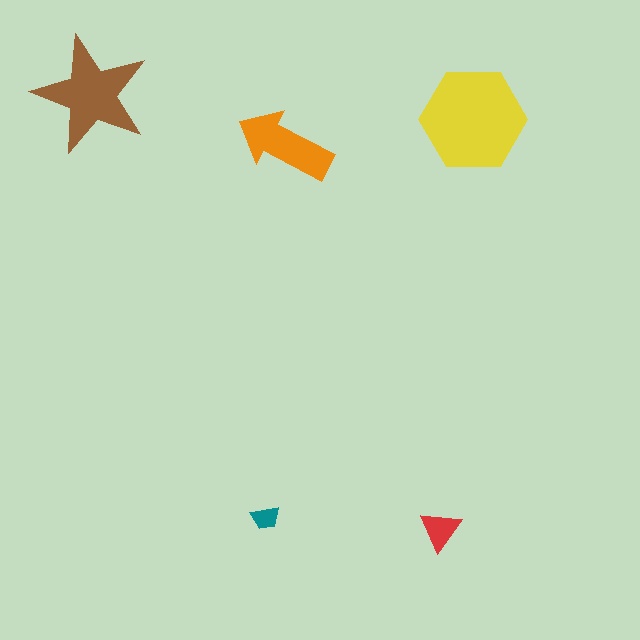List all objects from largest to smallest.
The yellow hexagon, the brown star, the orange arrow, the red triangle, the teal trapezoid.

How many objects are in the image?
There are 5 objects in the image.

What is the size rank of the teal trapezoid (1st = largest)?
5th.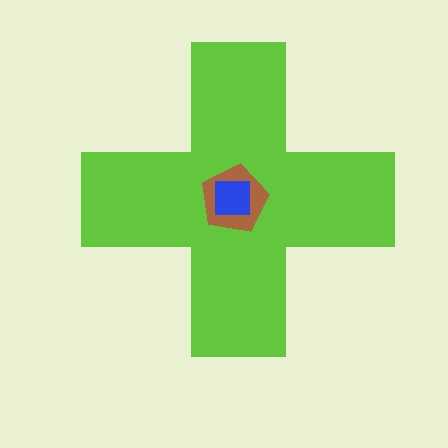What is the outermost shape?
The lime cross.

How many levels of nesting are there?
3.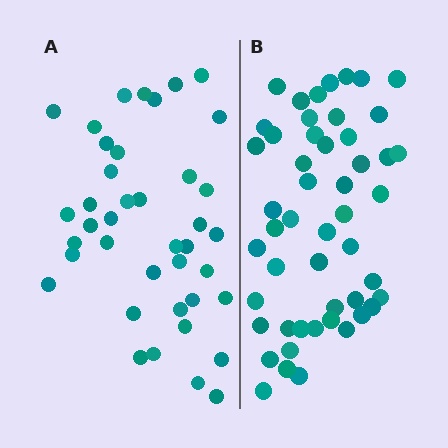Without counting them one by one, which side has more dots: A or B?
Region B (the right region) has more dots.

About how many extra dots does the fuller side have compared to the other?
Region B has roughly 10 or so more dots than region A.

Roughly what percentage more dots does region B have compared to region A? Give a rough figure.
About 25% more.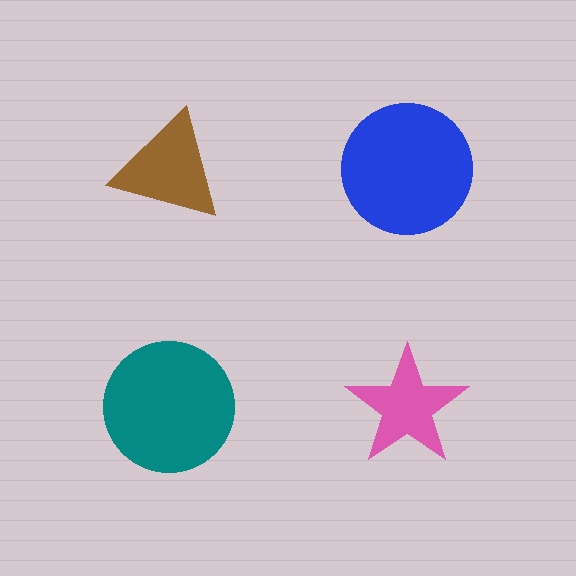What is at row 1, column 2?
A blue circle.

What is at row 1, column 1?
A brown triangle.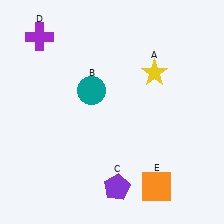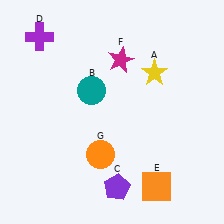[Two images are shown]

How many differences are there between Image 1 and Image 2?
There are 2 differences between the two images.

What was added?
A magenta star (F), an orange circle (G) were added in Image 2.